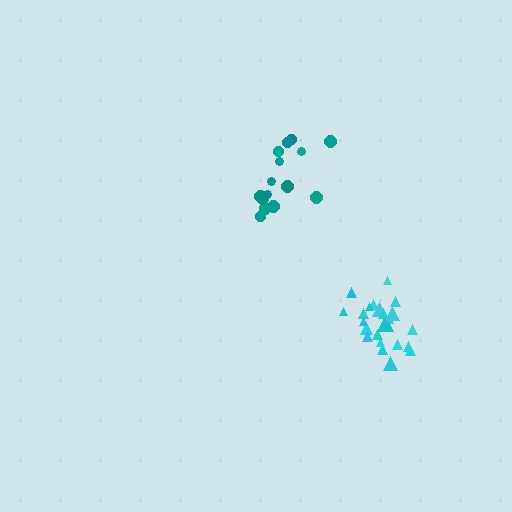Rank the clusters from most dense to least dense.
cyan, teal.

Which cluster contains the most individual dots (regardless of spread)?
Cyan (24).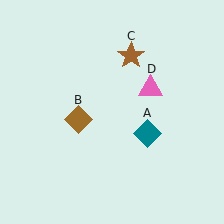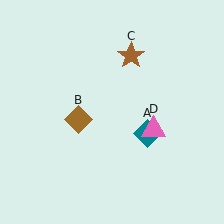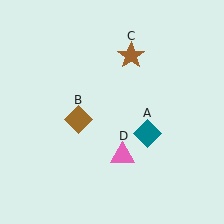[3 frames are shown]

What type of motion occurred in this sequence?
The pink triangle (object D) rotated clockwise around the center of the scene.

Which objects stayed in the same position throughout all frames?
Teal diamond (object A) and brown diamond (object B) and brown star (object C) remained stationary.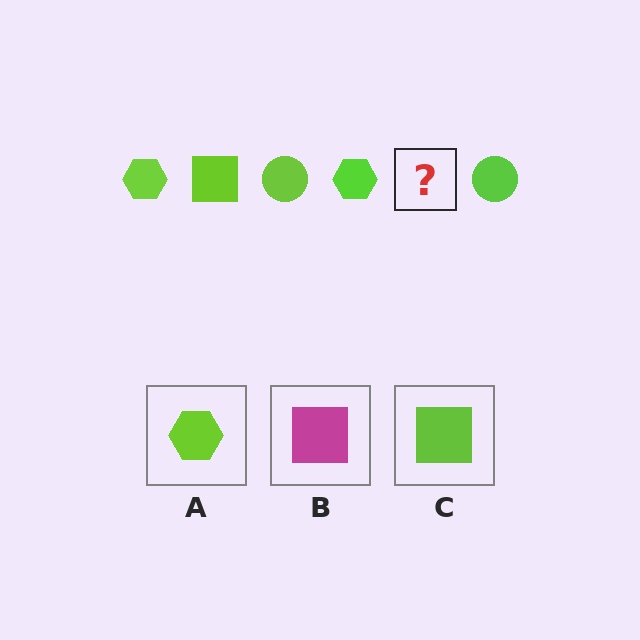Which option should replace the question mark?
Option C.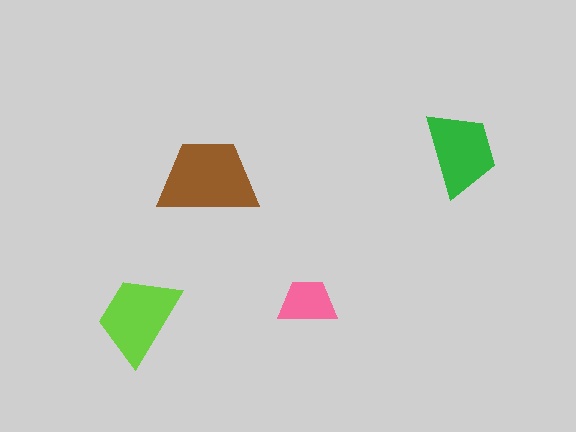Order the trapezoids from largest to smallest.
the brown one, the lime one, the green one, the pink one.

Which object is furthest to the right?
The green trapezoid is rightmost.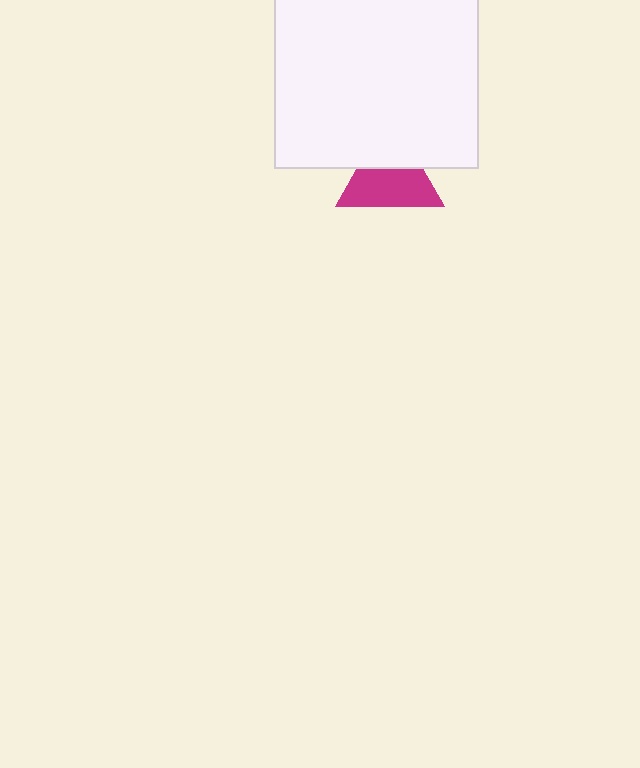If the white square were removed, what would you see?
You would see the complete magenta triangle.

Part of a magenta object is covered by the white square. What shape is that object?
It is a triangle.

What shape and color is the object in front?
The object in front is a white square.